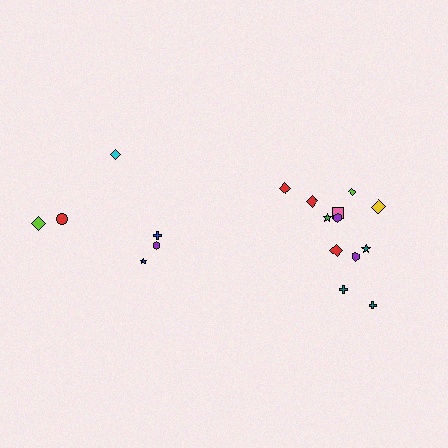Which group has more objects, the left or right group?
The right group.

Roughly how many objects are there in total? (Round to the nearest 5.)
Roughly 20 objects in total.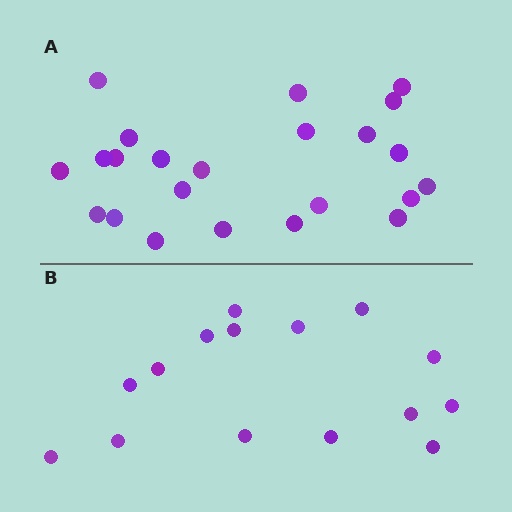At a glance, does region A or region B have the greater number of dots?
Region A (the top region) has more dots.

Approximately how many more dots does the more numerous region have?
Region A has roughly 8 or so more dots than region B.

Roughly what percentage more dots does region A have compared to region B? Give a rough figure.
About 55% more.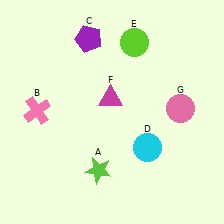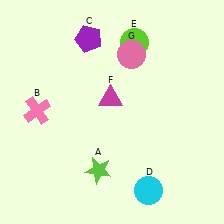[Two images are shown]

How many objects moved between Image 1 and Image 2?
2 objects moved between the two images.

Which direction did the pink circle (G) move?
The pink circle (G) moved up.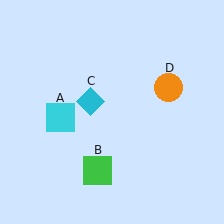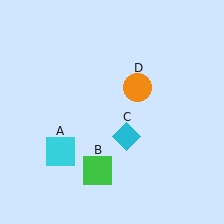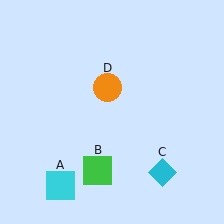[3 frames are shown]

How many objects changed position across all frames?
3 objects changed position: cyan square (object A), cyan diamond (object C), orange circle (object D).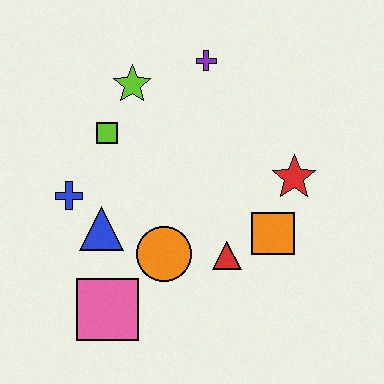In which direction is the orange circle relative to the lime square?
The orange circle is below the lime square.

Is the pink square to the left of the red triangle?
Yes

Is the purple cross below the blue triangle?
No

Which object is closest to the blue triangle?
The blue cross is closest to the blue triangle.